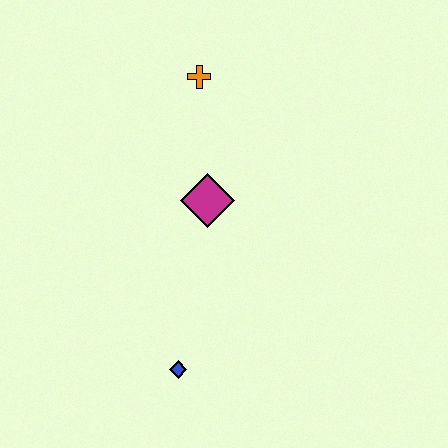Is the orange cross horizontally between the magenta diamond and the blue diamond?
Yes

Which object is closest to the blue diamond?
The magenta diamond is closest to the blue diamond.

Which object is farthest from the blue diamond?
The orange cross is farthest from the blue diamond.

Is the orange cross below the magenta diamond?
No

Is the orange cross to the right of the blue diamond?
Yes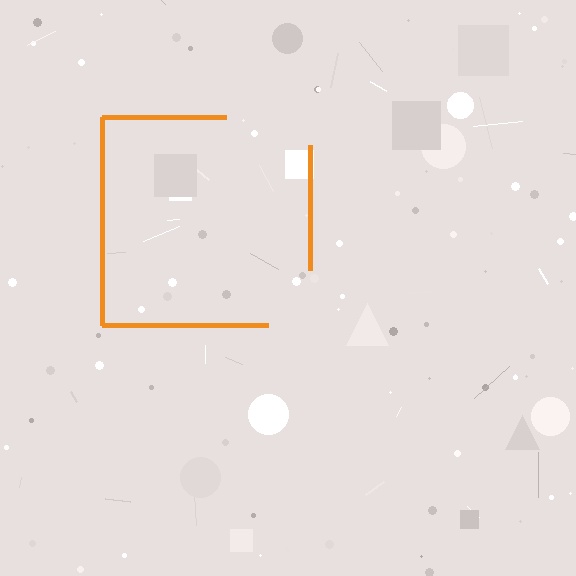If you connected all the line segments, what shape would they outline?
They would outline a square.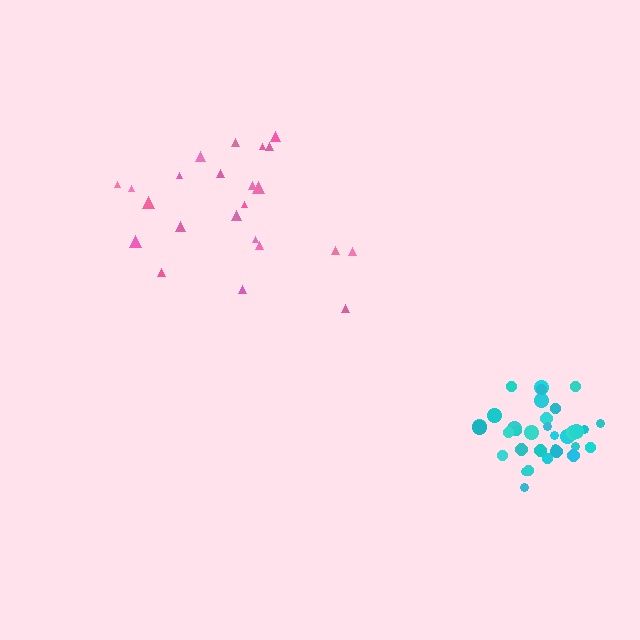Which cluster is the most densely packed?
Cyan.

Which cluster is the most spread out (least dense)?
Pink.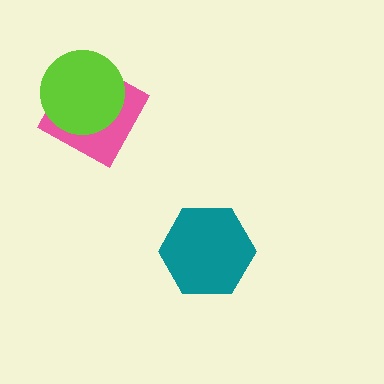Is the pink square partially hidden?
Yes, it is partially covered by another shape.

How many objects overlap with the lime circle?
1 object overlaps with the lime circle.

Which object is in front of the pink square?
The lime circle is in front of the pink square.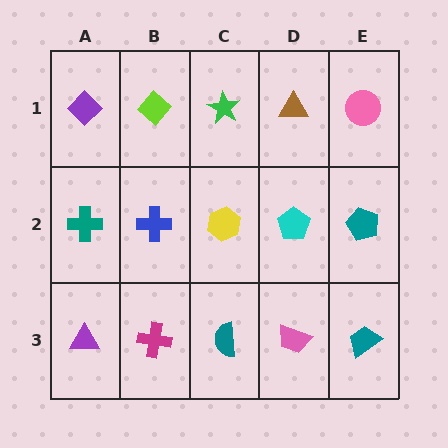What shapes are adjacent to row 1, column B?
A blue cross (row 2, column B), a purple diamond (row 1, column A), a green star (row 1, column C).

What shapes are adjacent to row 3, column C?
A yellow hexagon (row 2, column C), a magenta cross (row 3, column B), a pink trapezoid (row 3, column D).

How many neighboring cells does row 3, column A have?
2.